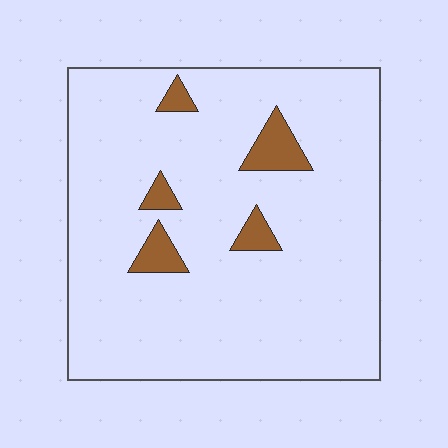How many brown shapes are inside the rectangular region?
5.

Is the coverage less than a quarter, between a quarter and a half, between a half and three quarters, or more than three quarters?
Less than a quarter.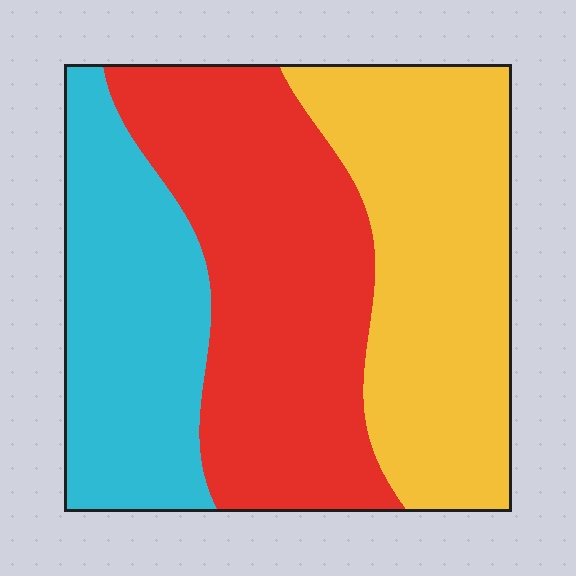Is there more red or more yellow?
Red.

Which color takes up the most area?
Red, at roughly 40%.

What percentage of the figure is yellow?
Yellow takes up about one third (1/3) of the figure.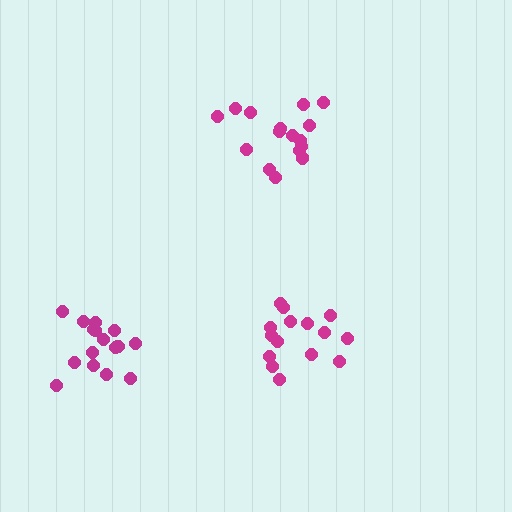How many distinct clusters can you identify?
There are 3 distinct clusters.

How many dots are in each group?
Group 1: 16 dots, Group 2: 15 dots, Group 3: 16 dots (47 total).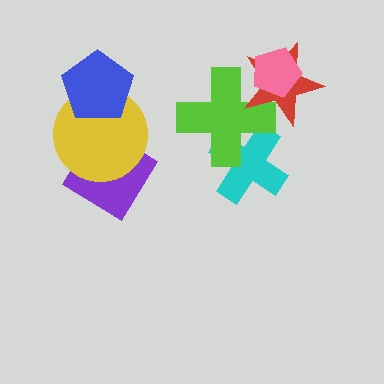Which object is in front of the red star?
The pink pentagon is in front of the red star.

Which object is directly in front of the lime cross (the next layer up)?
The red star is directly in front of the lime cross.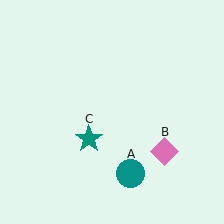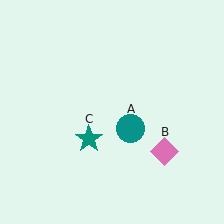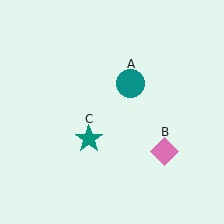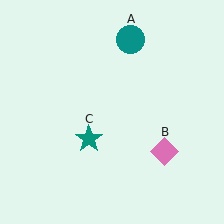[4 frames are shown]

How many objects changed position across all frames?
1 object changed position: teal circle (object A).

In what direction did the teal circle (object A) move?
The teal circle (object A) moved up.